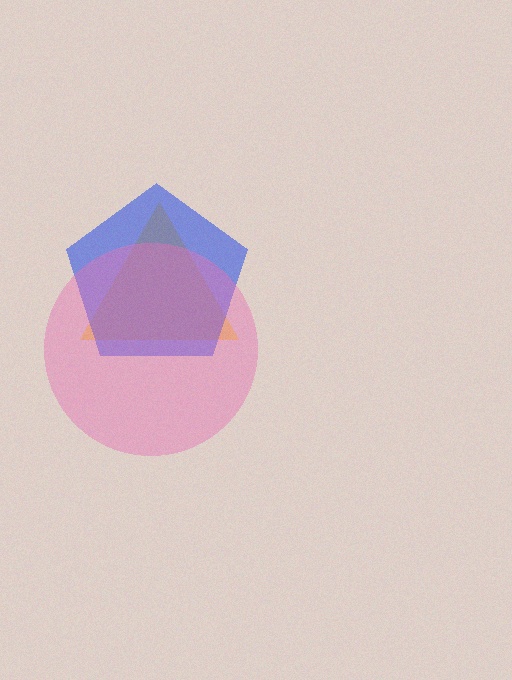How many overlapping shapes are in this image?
There are 3 overlapping shapes in the image.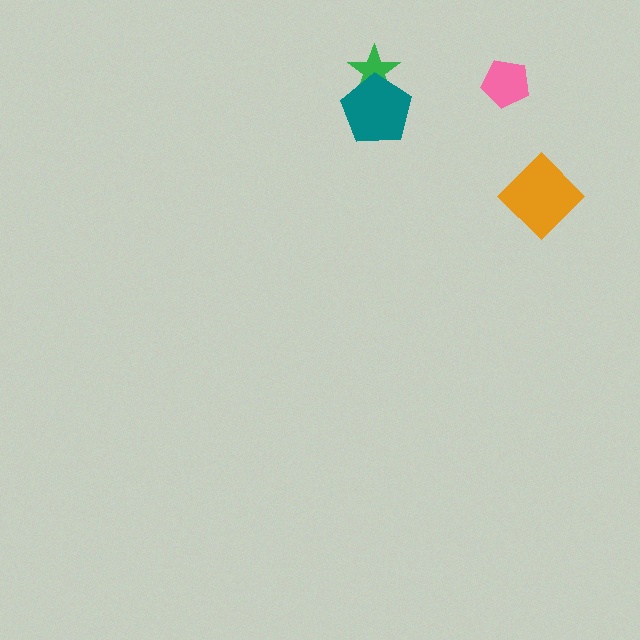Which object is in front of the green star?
The teal pentagon is in front of the green star.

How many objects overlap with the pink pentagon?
0 objects overlap with the pink pentagon.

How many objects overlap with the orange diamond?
0 objects overlap with the orange diamond.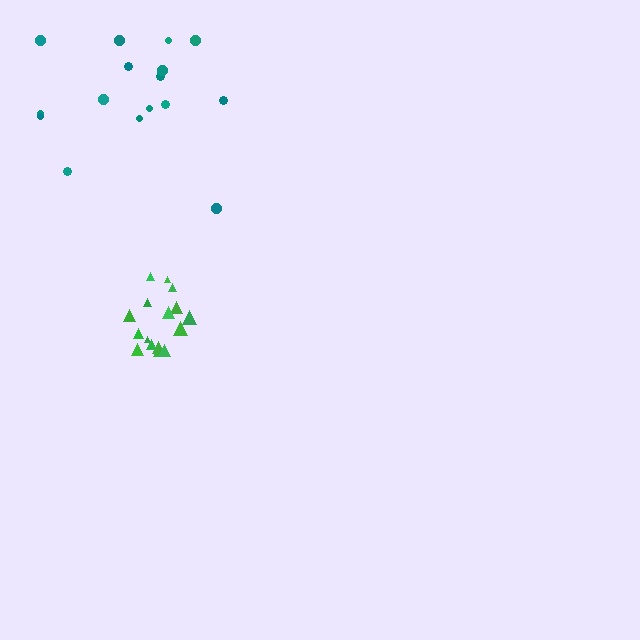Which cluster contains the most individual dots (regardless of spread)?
Green (16).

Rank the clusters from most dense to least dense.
green, teal.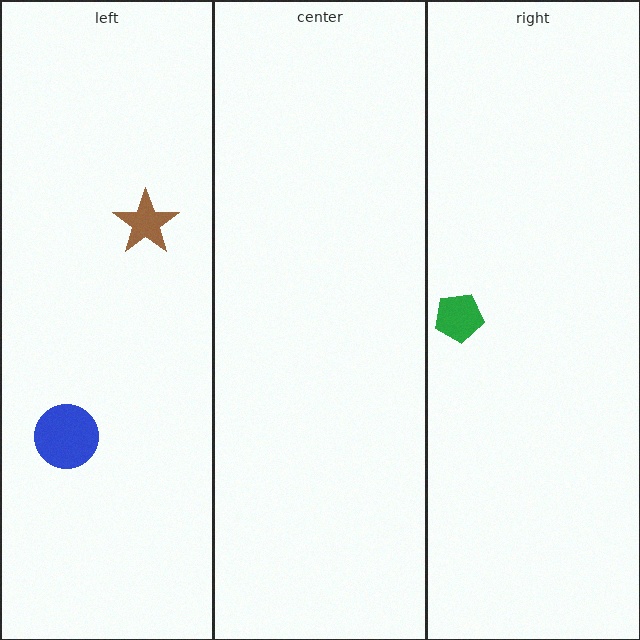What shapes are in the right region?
The green pentagon.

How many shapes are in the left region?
2.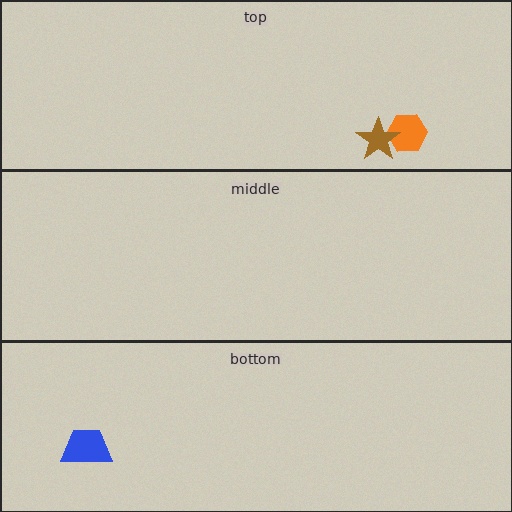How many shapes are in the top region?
2.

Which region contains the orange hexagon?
The top region.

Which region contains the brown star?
The top region.